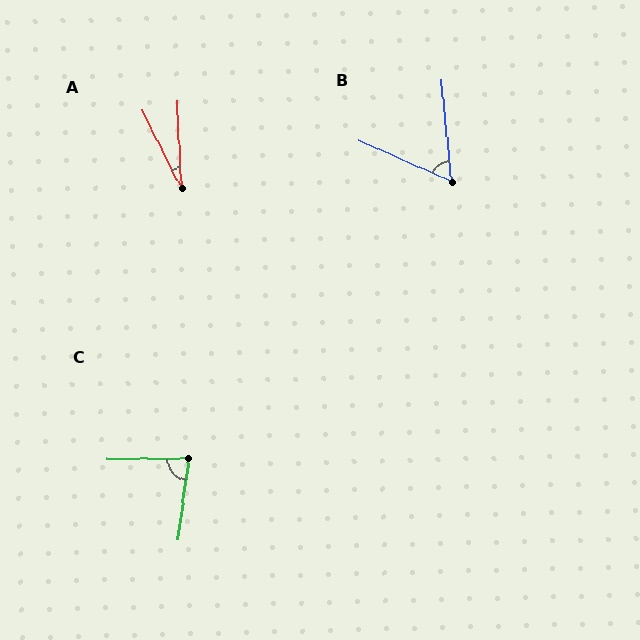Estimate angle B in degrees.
Approximately 60 degrees.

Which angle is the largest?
C, at approximately 82 degrees.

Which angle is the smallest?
A, at approximately 24 degrees.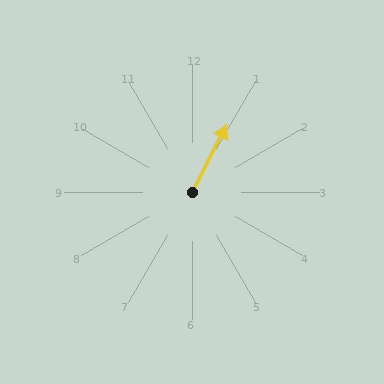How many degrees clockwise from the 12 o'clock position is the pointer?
Approximately 27 degrees.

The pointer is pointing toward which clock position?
Roughly 1 o'clock.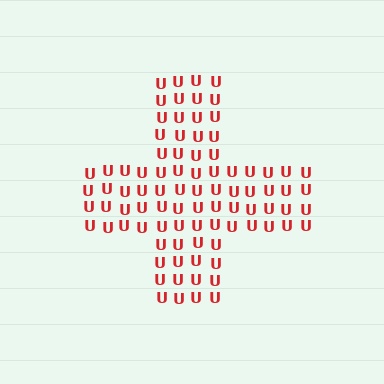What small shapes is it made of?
It is made of small letter U's.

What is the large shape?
The large shape is a cross.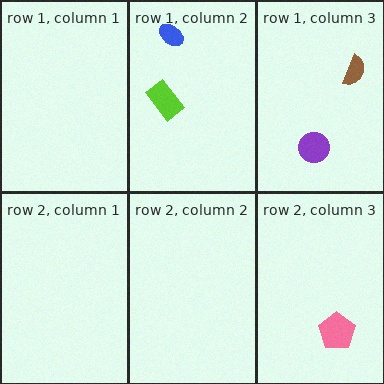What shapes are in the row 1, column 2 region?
The lime rectangle, the blue ellipse.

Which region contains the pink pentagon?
The row 2, column 3 region.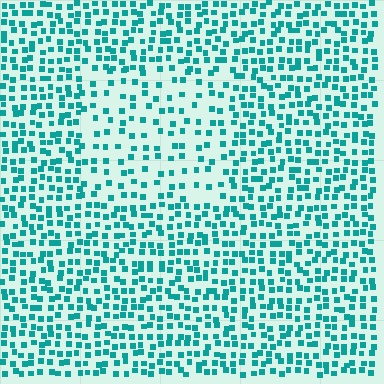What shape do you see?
I see a rectangle.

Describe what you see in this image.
The image contains small teal elements arranged at two different densities. A rectangle-shaped region is visible where the elements are less densely packed than the surrounding area.